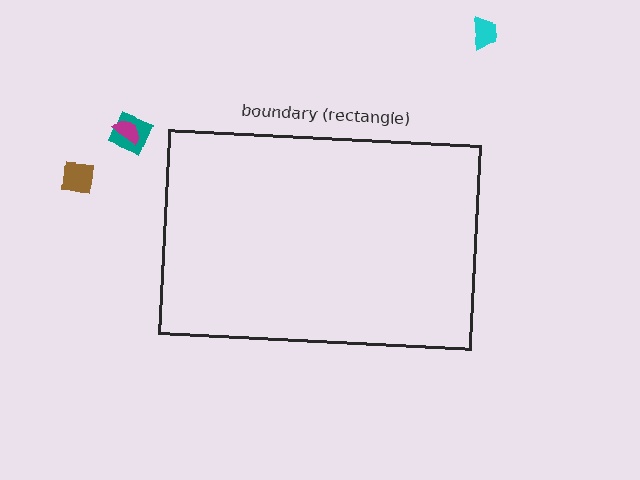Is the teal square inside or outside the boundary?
Outside.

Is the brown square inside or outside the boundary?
Outside.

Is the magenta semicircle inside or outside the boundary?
Outside.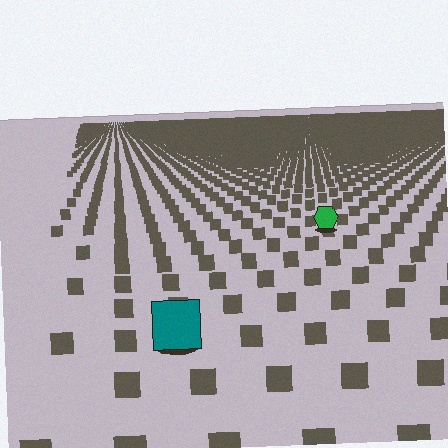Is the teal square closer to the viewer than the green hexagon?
Yes. The teal square is closer — you can tell from the texture gradient: the ground texture is coarser near it.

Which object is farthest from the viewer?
The green hexagon is farthest from the viewer. It appears smaller and the ground texture around it is denser.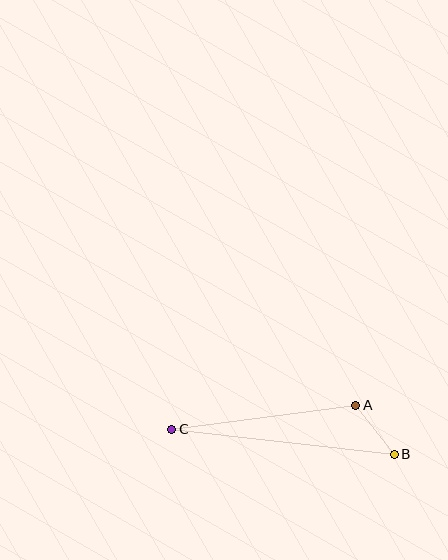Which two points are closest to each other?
Points A and B are closest to each other.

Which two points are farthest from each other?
Points B and C are farthest from each other.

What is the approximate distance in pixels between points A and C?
The distance between A and C is approximately 186 pixels.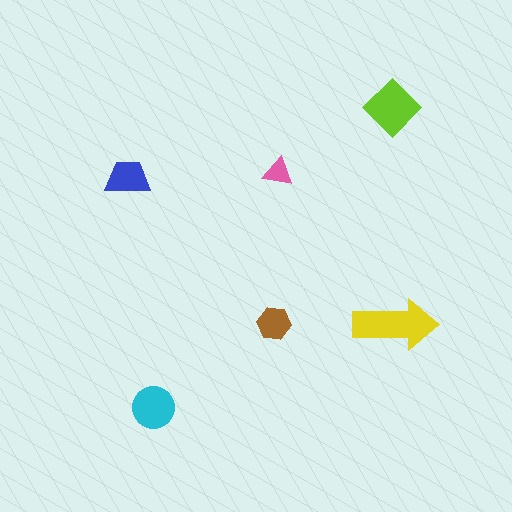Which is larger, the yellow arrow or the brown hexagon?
The yellow arrow.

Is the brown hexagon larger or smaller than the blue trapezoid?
Smaller.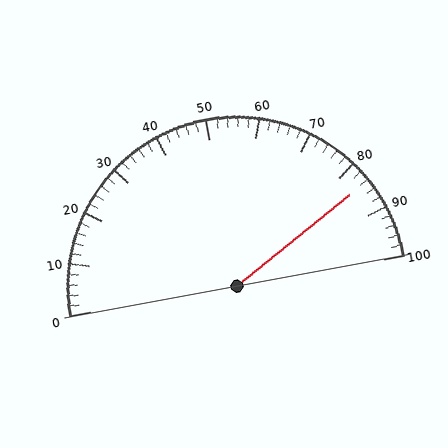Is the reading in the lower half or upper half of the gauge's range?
The reading is in the upper half of the range (0 to 100).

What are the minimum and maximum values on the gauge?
The gauge ranges from 0 to 100.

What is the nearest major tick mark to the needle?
The nearest major tick mark is 80.